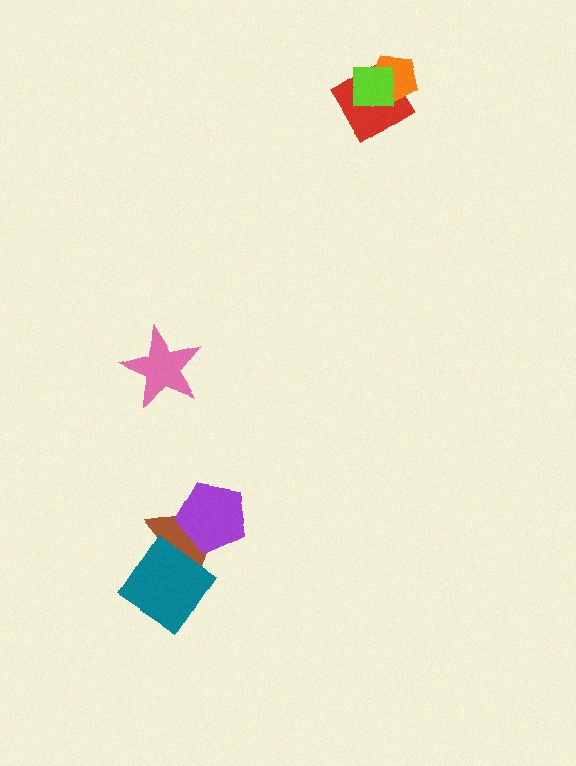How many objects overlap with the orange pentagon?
2 objects overlap with the orange pentagon.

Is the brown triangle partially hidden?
Yes, it is partially covered by another shape.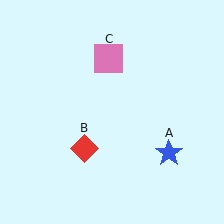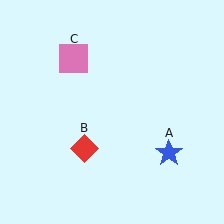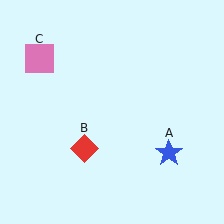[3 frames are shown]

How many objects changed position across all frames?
1 object changed position: pink square (object C).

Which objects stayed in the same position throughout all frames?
Blue star (object A) and red diamond (object B) remained stationary.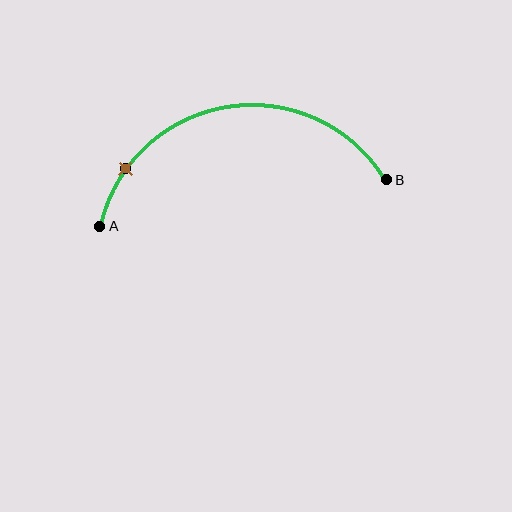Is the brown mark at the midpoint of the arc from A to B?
No. The brown mark lies on the arc but is closer to endpoint A. The arc midpoint would be at the point on the curve equidistant along the arc from both A and B.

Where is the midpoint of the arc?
The arc midpoint is the point on the curve farthest from the straight line joining A and B. It sits above that line.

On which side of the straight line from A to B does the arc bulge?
The arc bulges above the straight line connecting A and B.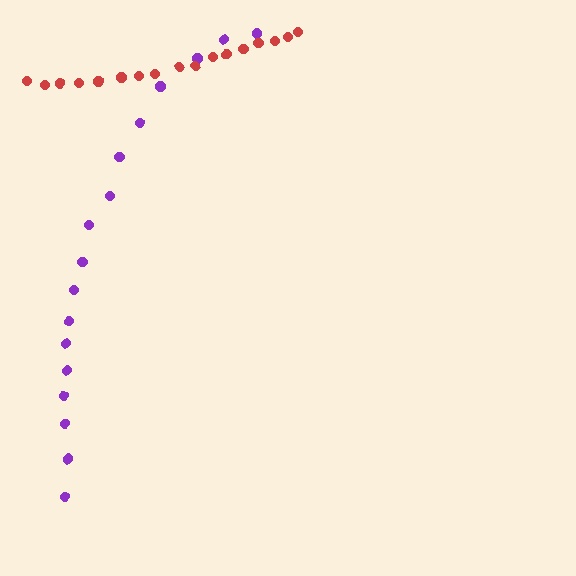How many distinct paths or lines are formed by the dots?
There are 2 distinct paths.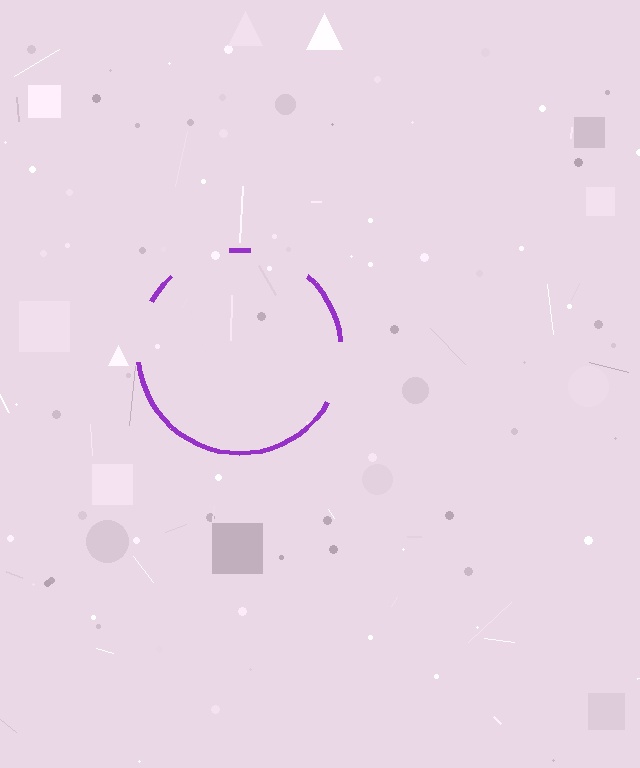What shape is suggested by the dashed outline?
The dashed outline suggests a circle.